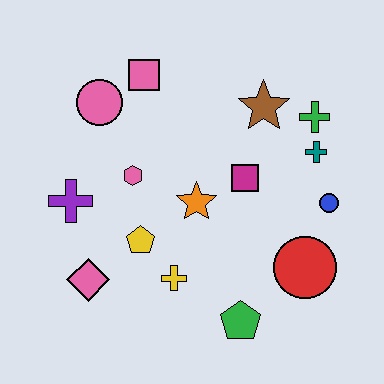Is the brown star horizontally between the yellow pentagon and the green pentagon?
No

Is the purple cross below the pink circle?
Yes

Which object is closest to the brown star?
The green cross is closest to the brown star.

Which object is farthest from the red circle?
The pink circle is farthest from the red circle.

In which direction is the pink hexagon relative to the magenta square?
The pink hexagon is to the left of the magenta square.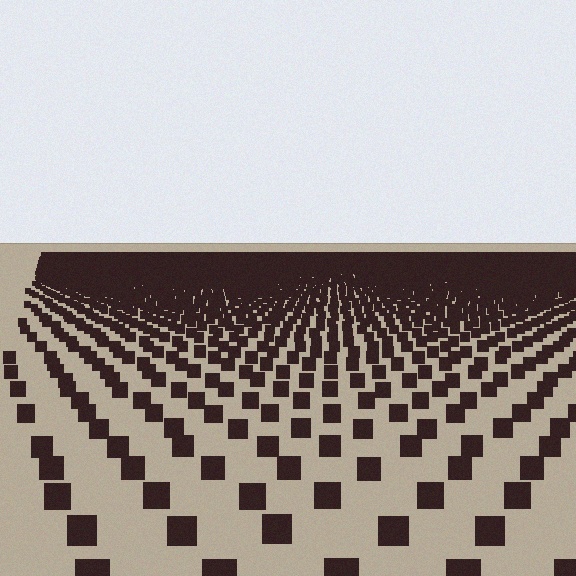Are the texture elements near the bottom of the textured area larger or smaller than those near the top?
Larger. Near the bottom, elements are closer to the viewer and appear at a bigger on-screen size.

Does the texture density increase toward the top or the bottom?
Density increases toward the top.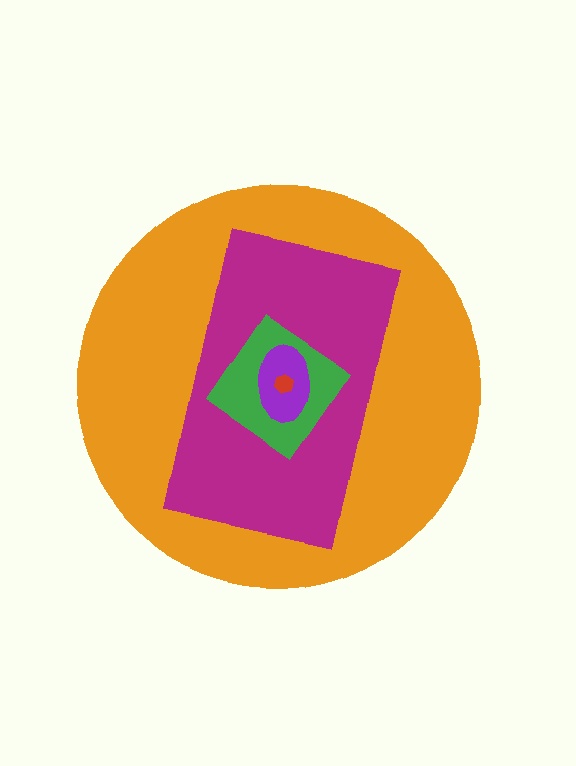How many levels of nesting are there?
5.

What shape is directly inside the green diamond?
The purple ellipse.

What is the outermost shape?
The orange circle.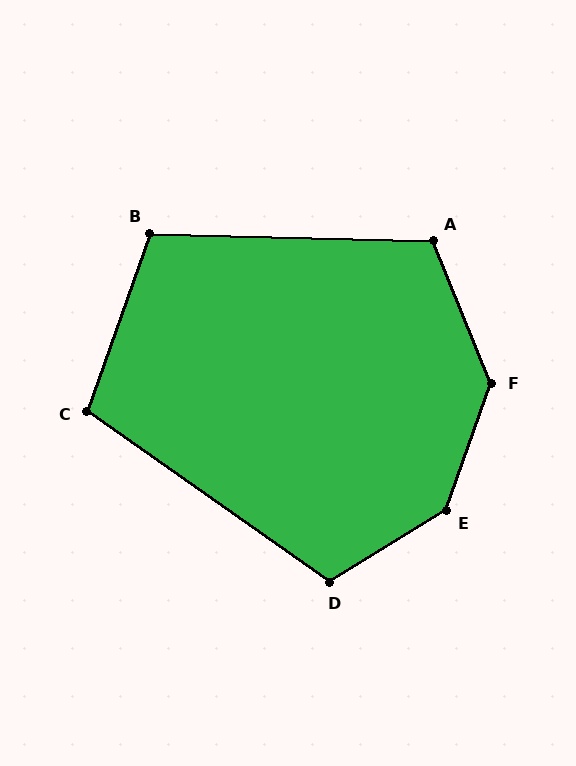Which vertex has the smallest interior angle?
C, at approximately 105 degrees.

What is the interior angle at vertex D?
Approximately 113 degrees (obtuse).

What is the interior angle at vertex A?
Approximately 114 degrees (obtuse).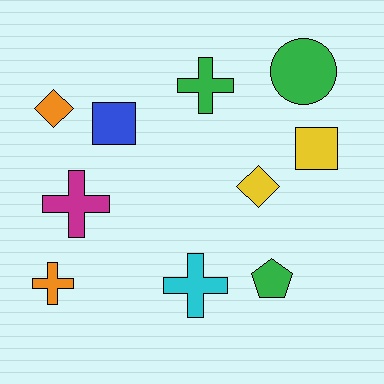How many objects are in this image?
There are 10 objects.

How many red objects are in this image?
There are no red objects.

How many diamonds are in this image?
There are 2 diamonds.